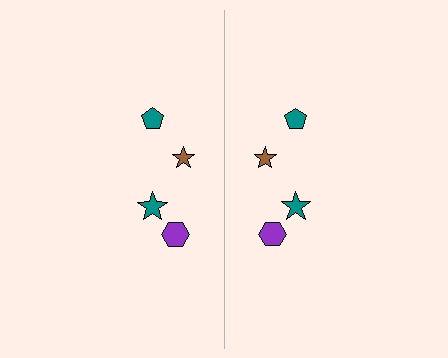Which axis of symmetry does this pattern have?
The pattern has a vertical axis of symmetry running through the center of the image.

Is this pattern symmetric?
Yes, this pattern has bilateral (reflection) symmetry.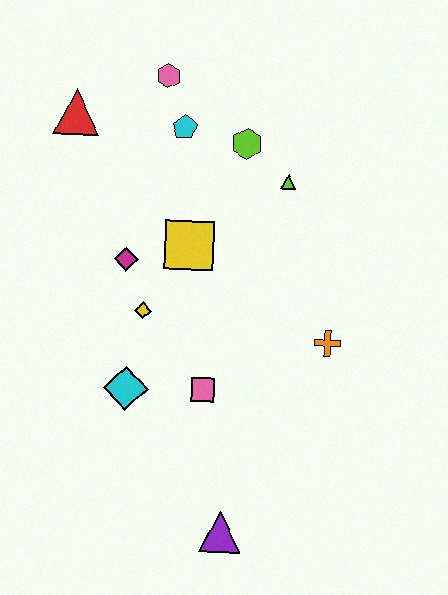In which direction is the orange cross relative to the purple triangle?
The orange cross is above the purple triangle.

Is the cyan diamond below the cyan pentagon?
Yes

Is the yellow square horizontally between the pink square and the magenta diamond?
Yes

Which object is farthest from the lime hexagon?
The purple triangle is farthest from the lime hexagon.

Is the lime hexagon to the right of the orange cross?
No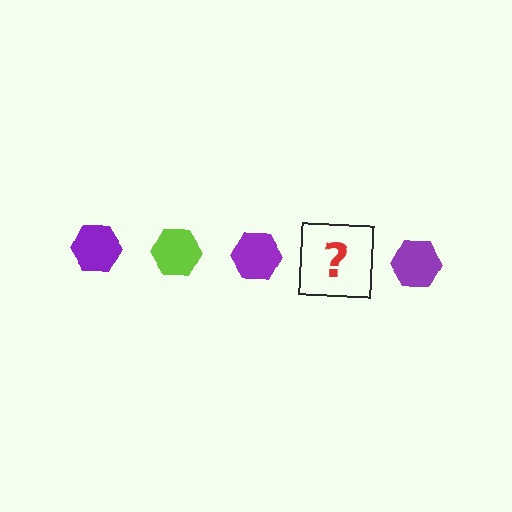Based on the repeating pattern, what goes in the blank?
The blank should be a lime hexagon.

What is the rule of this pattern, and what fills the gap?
The rule is that the pattern cycles through purple, lime hexagons. The gap should be filled with a lime hexagon.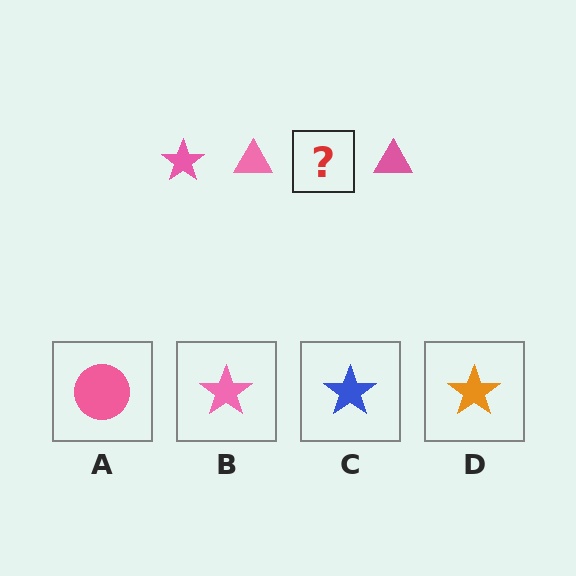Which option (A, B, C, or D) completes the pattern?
B.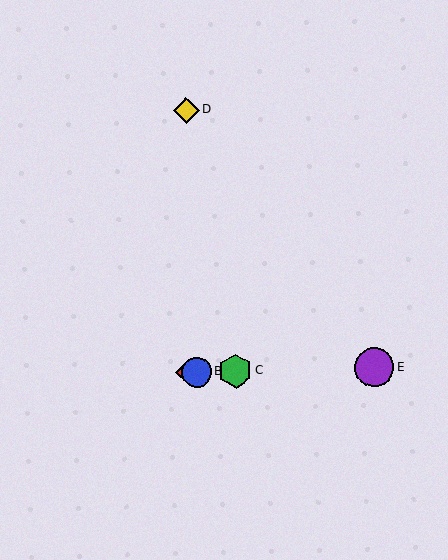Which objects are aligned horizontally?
Objects A, B, C, E are aligned horizontally.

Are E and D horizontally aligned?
No, E is at y≈368 and D is at y≈110.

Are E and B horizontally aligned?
Yes, both are at y≈368.